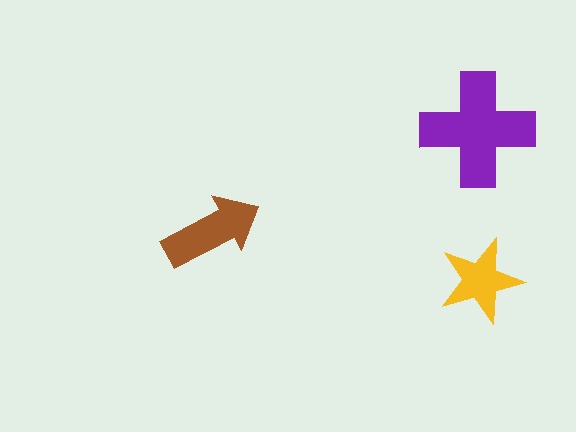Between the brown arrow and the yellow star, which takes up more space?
The brown arrow.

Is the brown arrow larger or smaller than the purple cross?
Smaller.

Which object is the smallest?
The yellow star.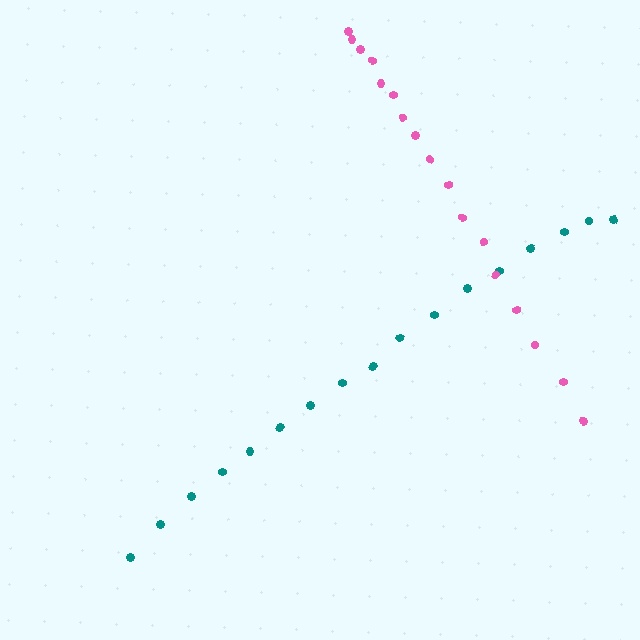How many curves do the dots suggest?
There are 2 distinct paths.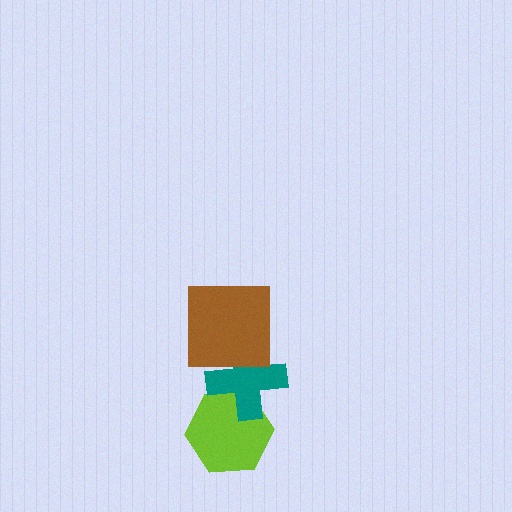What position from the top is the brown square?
The brown square is 1st from the top.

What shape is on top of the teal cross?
The brown square is on top of the teal cross.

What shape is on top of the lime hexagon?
The teal cross is on top of the lime hexagon.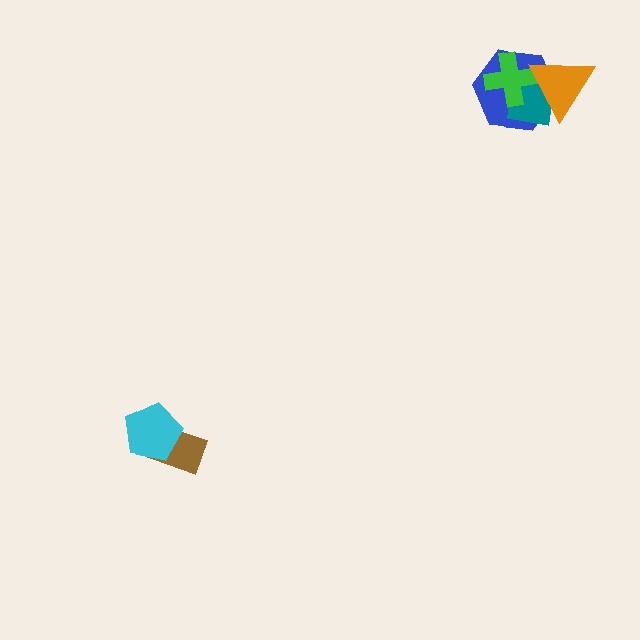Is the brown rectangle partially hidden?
Yes, it is partially covered by another shape.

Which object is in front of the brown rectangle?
The cyan pentagon is in front of the brown rectangle.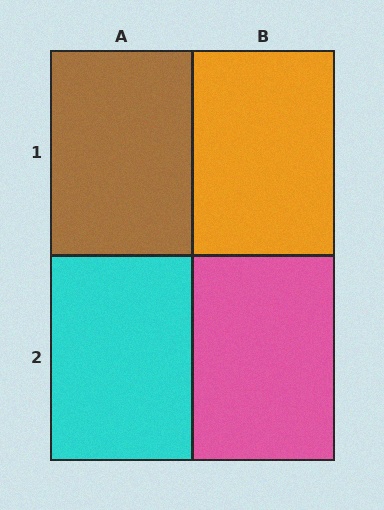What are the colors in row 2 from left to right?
Cyan, pink.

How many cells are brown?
1 cell is brown.